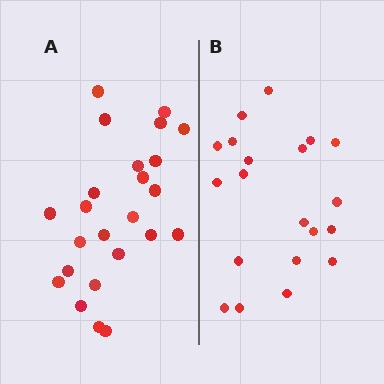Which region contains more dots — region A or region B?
Region A (the left region) has more dots.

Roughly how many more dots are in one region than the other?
Region A has about 4 more dots than region B.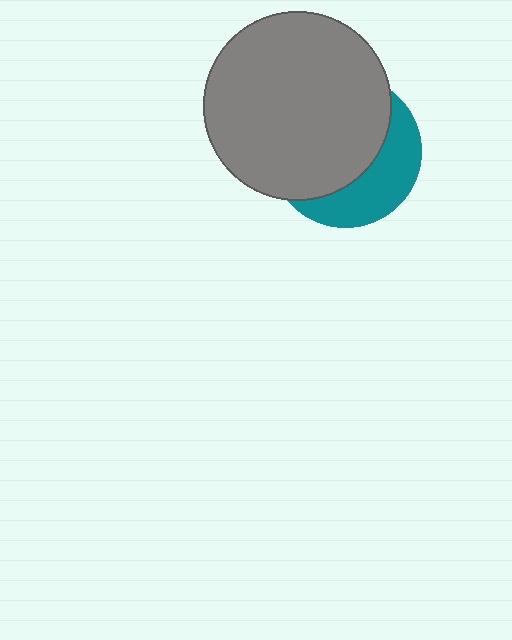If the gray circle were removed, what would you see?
You would see the complete teal circle.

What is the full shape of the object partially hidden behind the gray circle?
The partially hidden object is a teal circle.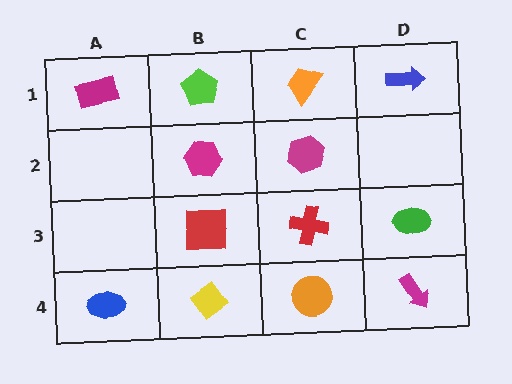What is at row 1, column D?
A blue arrow.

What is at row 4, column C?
An orange circle.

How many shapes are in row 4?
4 shapes.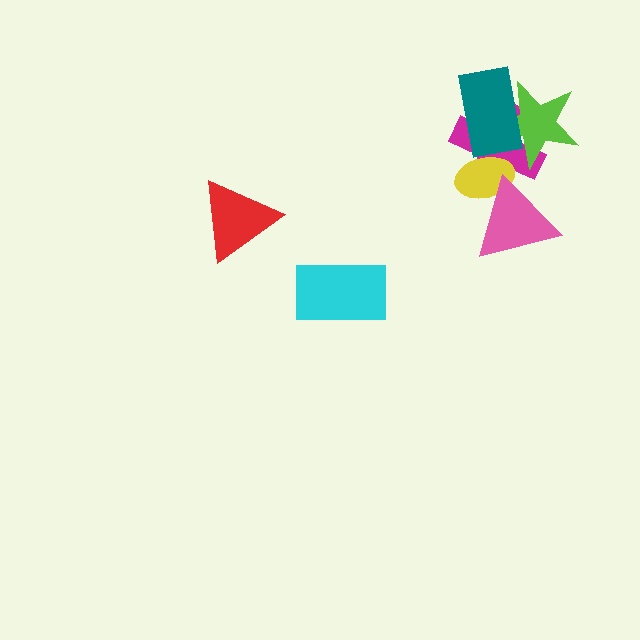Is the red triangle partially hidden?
No, no other shape covers it.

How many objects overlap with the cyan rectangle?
0 objects overlap with the cyan rectangle.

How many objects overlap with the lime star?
2 objects overlap with the lime star.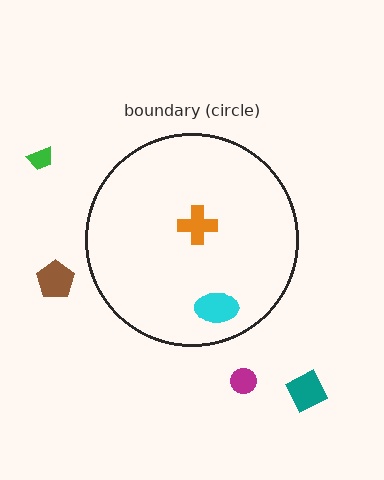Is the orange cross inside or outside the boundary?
Inside.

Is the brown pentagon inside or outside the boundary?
Outside.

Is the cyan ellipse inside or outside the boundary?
Inside.